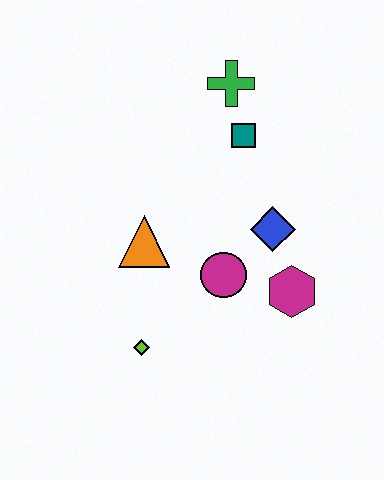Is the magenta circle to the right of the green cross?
No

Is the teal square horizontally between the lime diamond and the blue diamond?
Yes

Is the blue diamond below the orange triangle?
No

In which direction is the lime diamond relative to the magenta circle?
The lime diamond is to the left of the magenta circle.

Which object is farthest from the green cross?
The lime diamond is farthest from the green cross.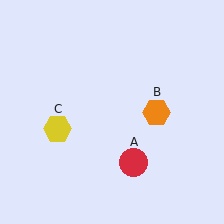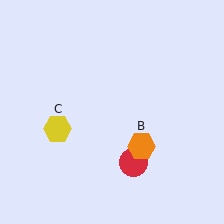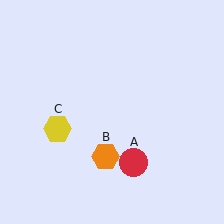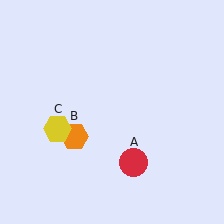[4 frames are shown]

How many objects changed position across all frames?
1 object changed position: orange hexagon (object B).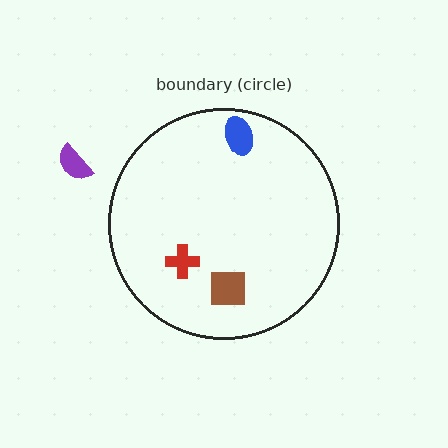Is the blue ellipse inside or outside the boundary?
Inside.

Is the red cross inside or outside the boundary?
Inside.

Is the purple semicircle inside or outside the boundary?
Outside.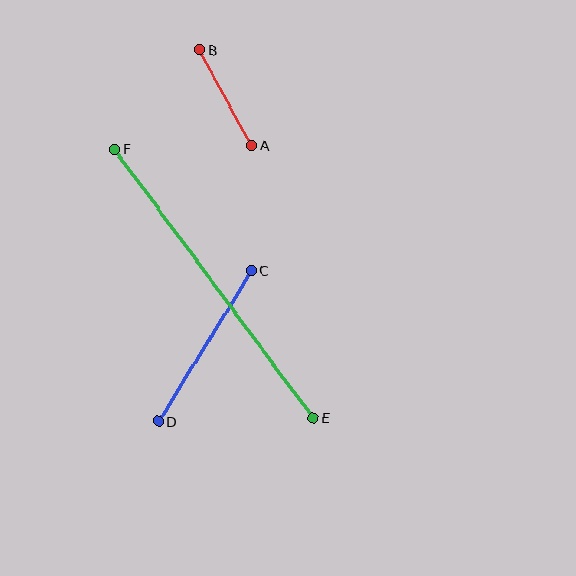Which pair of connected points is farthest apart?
Points E and F are farthest apart.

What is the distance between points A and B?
The distance is approximately 109 pixels.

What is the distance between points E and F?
The distance is approximately 334 pixels.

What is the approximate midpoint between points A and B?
The midpoint is at approximately (226, 98) pixels.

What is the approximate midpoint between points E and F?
The midpoint is at approximately (214, 283) pixels.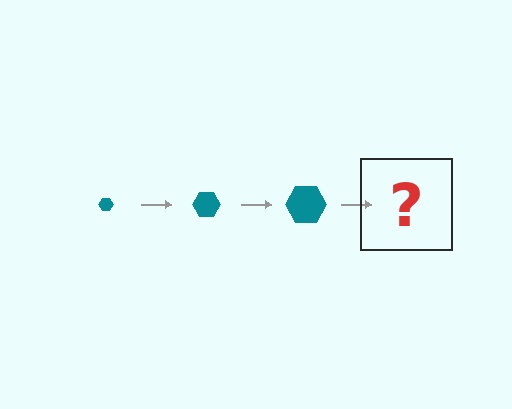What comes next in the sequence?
The next element should be a teal hexagon, larger than the previous one.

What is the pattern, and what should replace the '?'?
The pattern is that the hexagon gets progressively larger each step. The '?' should be a teal hexagon, larger than the previous one.